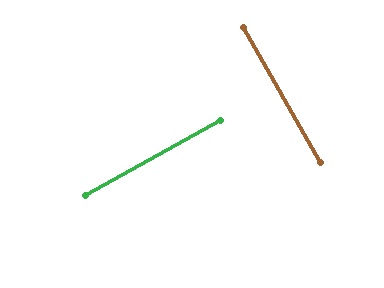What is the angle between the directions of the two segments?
Approximately 89 degrees.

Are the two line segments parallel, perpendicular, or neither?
Perpendicular — they meet at approximately 89°.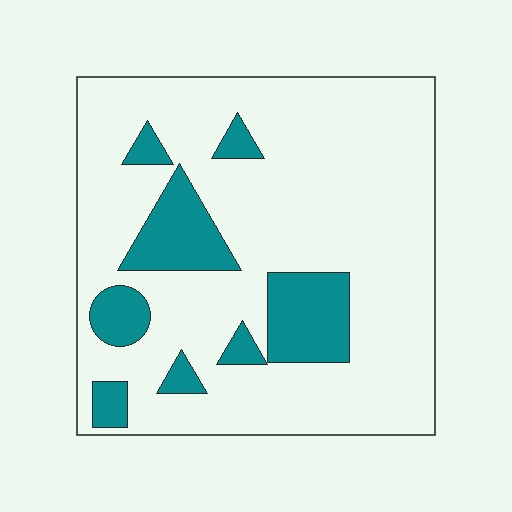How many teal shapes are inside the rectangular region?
8.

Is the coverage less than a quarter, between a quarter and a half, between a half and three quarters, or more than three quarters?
Less than a quarter.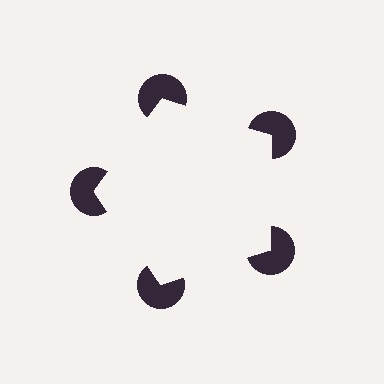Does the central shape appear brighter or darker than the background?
It typically appears slightly brighter than the background, even though no actual brightness change is drawn.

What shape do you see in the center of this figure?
An illusory pentagon — its edges are inferred from the aligned wedge cuts in the pac-man discs, not physically drawn.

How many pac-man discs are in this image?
There are 5 — one at each vertex of the illusory pentagon.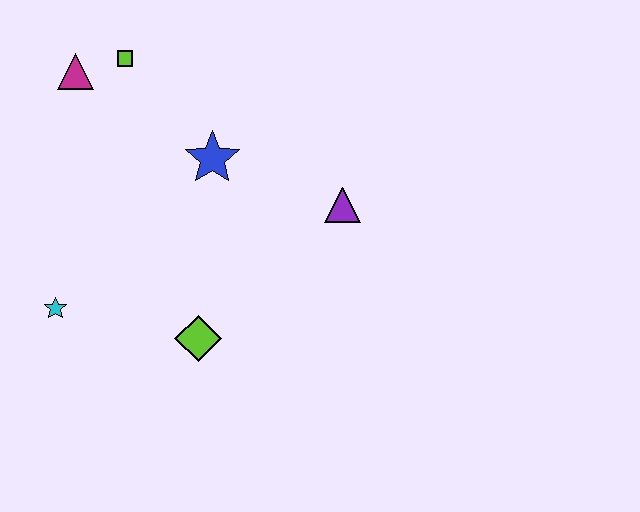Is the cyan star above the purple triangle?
No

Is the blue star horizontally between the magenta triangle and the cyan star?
No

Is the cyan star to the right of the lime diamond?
No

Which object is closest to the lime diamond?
The cyan star is closest to the lime diamond.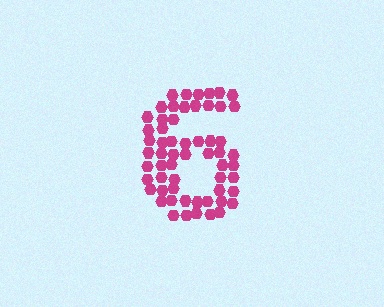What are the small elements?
The small elements are hexagons.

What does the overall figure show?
The overall figure shows the digit 6.